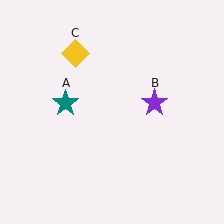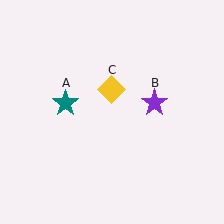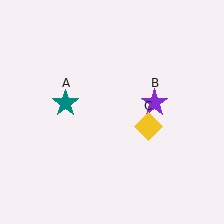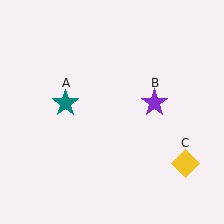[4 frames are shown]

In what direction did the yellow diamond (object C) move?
The yellow diamond (object C) moved down and to the right.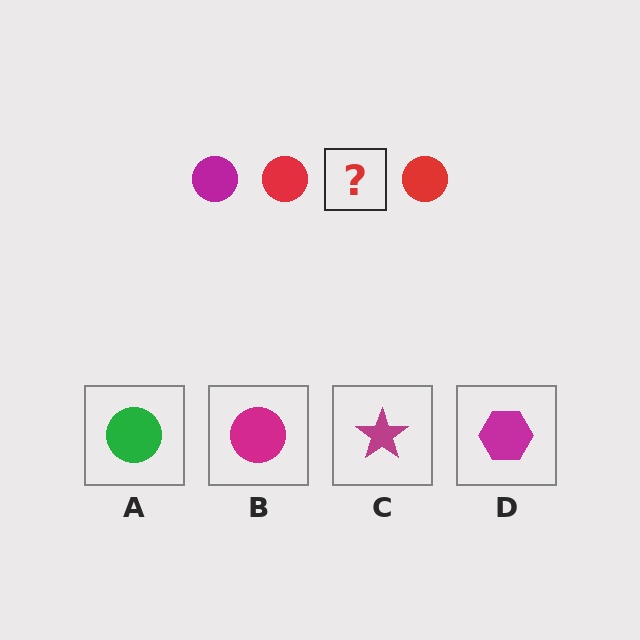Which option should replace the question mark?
Option B.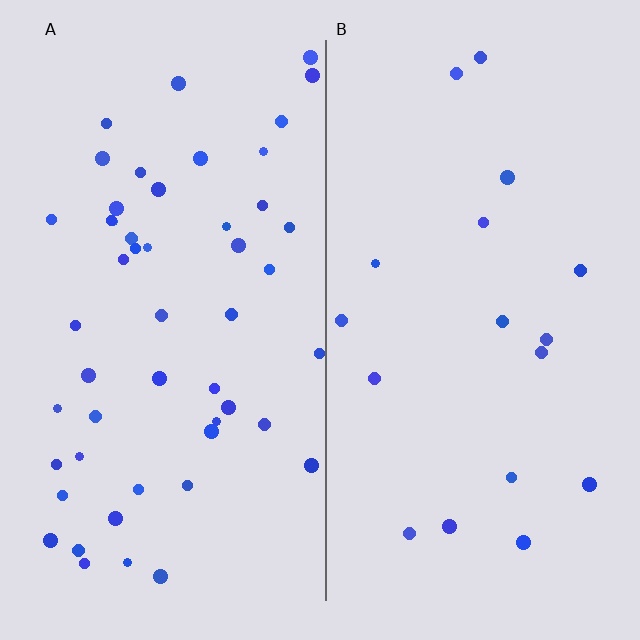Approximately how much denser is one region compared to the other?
Approximately 2.9× — region A over region B.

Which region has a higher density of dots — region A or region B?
A (the left).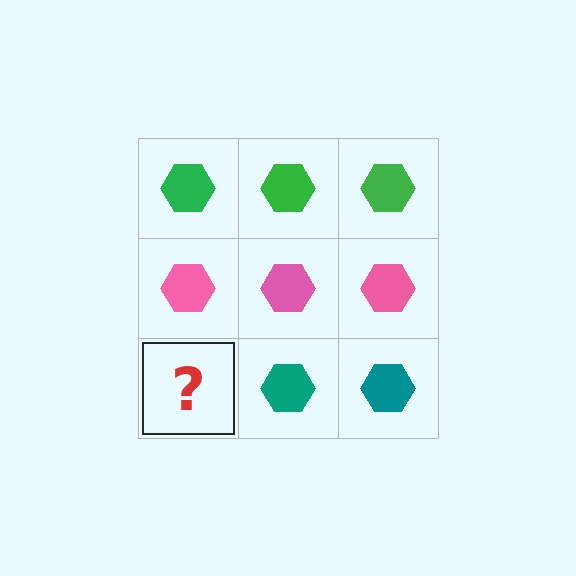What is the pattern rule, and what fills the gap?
The rule is that each row has a consistent color. The gap should be filled with a teal hexagon.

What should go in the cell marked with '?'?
The missing cell should contain a teal hexagon.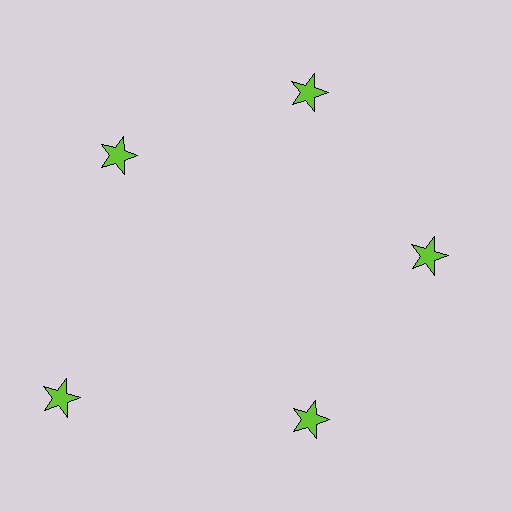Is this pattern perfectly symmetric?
No. The 5 lime stars are arranged in a ring, but one element near the 8 o'clock position is pushed outward from the center, breaking the 5-fold rotational symmetry.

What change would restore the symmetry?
The symmetry would be restored by moving it inward, back onto the ring so that all 5 stars sit at equal angles and equal distance from the center.